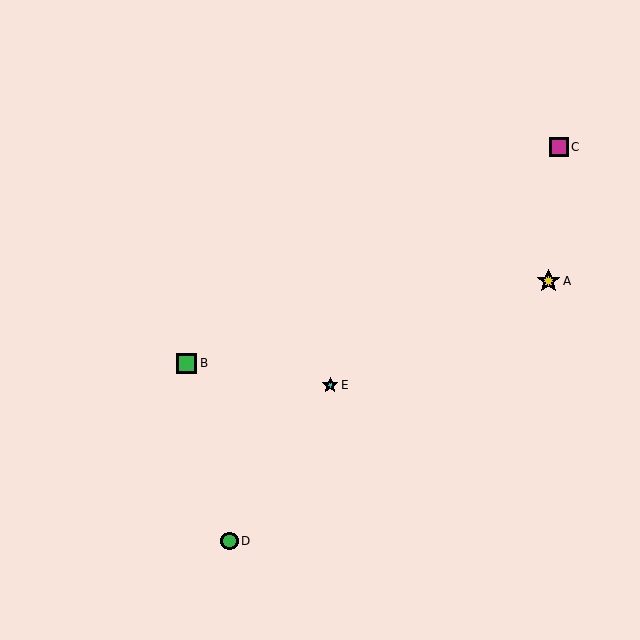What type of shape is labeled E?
Shape E is a cyan star.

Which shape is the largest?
The yellow star (labeled A) is the largest.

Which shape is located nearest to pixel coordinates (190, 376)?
The green square (labeled B) at (187, 363) is nearest to that location.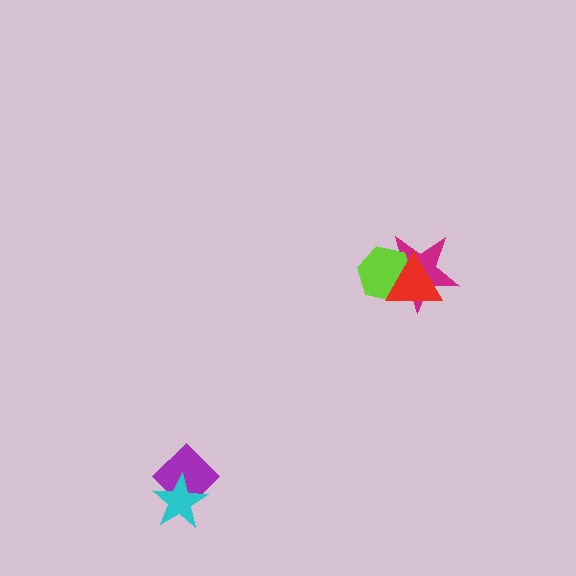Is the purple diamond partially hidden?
Yes, it is partially covered by another shape.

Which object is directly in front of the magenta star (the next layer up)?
The lime hexagon is directly in front of the magenta star.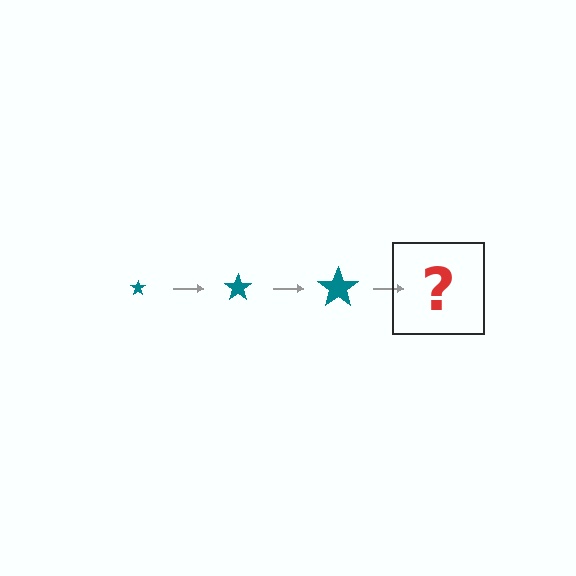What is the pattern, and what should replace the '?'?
The pattern is that the star gets progressively larger each step. The '?' should be a teal star, larger than the previous one.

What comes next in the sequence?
The next element should be a teal star, larger than the previous one.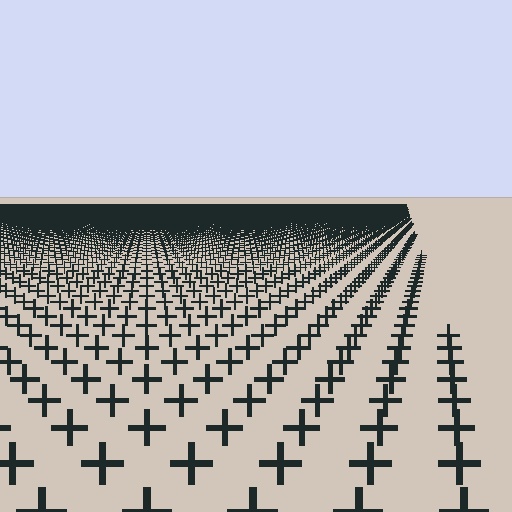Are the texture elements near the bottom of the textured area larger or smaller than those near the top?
Larger. Near the bottom, elements are closer to the viewer and appear at a bigger on-screen size.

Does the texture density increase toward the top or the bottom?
Density increases toward the top.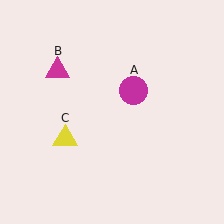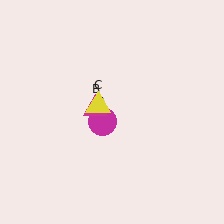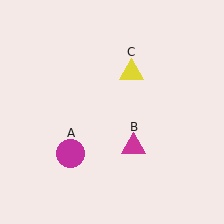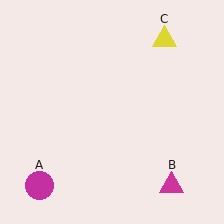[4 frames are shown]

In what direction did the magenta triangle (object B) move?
The magenta triangle (object B) moved down and to the right.